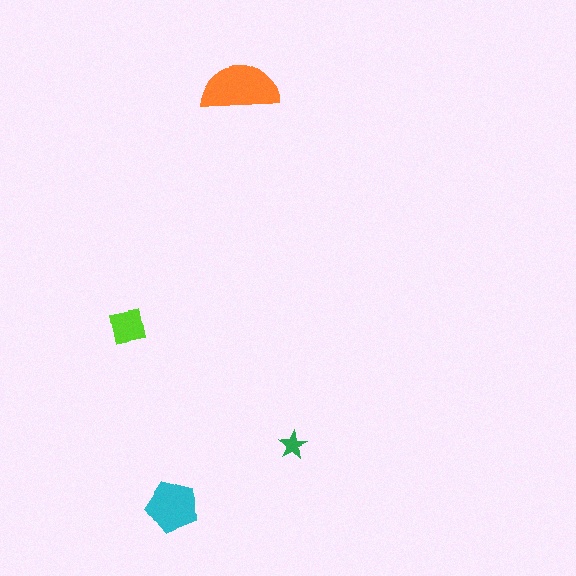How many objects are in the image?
There are 4 objects in the image.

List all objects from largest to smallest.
The orange semicircle, the cyan pentagon, the lime square, the green star.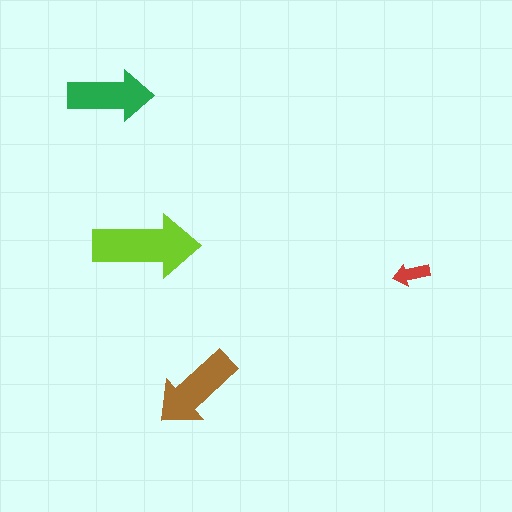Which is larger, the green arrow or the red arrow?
The green one.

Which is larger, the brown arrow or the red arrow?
The brown one.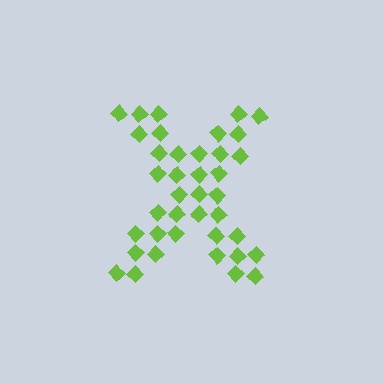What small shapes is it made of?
It is made of small diamonds.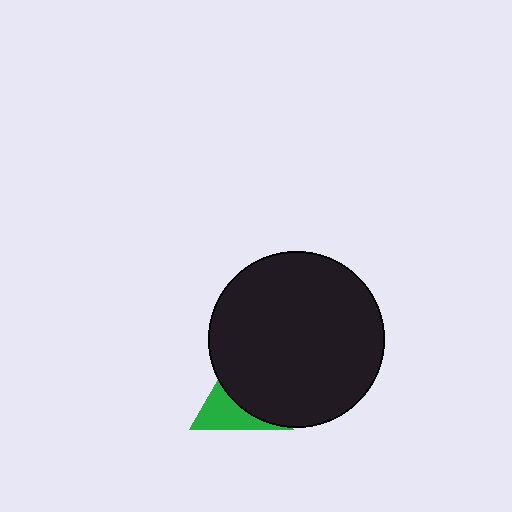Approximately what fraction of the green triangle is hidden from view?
Roughly 60% of the green triangle is hidden behind the black circle.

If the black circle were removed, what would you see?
You would see the complete green triangle.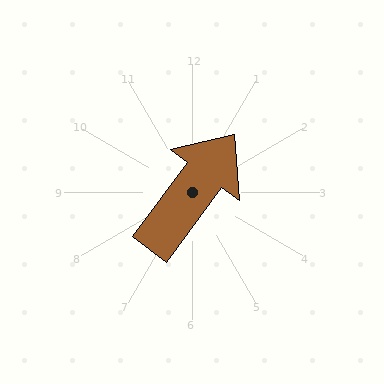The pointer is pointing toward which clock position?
Roughly 1 o'clock.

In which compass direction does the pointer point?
Northeast.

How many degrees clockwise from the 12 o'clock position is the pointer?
Approximately 37 degrees.